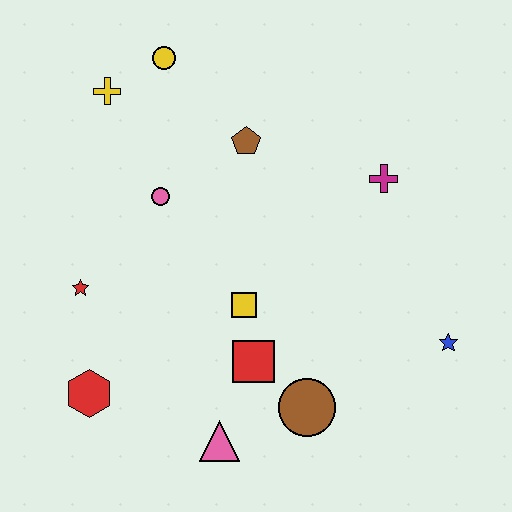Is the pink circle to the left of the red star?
No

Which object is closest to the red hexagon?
The red star is closest to the red hexagon.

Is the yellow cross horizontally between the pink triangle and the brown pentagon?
No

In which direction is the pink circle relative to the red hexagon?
The pink circle is above the red hexagon.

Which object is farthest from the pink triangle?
The yellow circle is farthest from the pink triangle.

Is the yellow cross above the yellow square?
Yes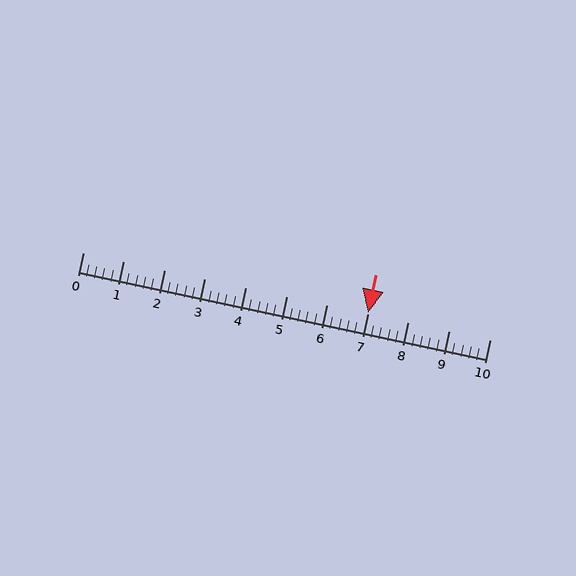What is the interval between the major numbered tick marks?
The major tick marks are spaced 1 units apart.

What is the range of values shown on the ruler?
The ruler shows values from 0 to 10.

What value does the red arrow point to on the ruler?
The red arrow points to approximately 7.0.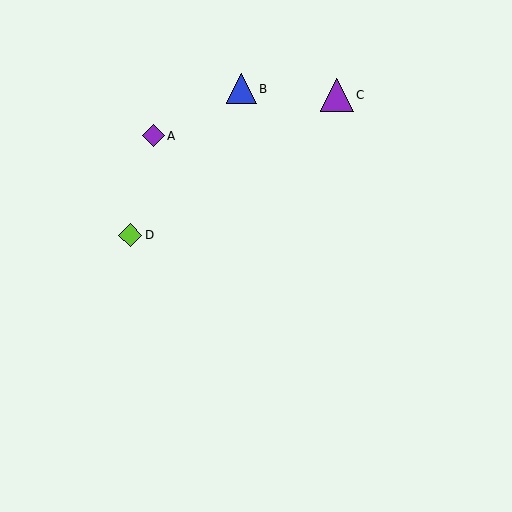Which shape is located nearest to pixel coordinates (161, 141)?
The purple diamond (labeled A) at (153, 136) is nearest to that location.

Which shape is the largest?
The purple triangle (labeled C) is the largest.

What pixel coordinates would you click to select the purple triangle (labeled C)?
Click at (337, 95) to select the purple triangle C.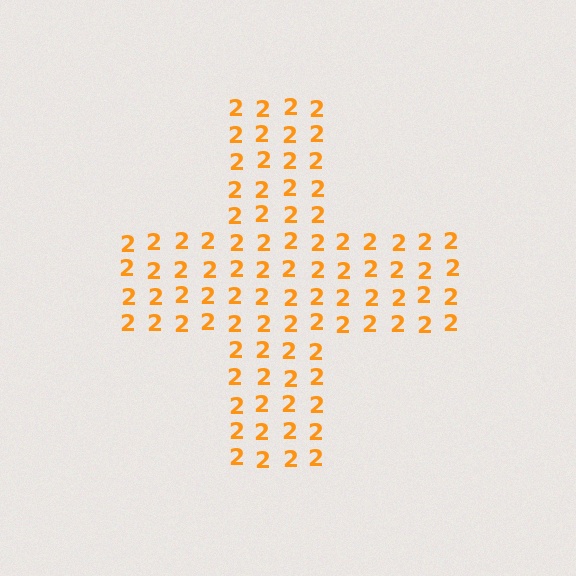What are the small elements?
The small elements are digit 2's.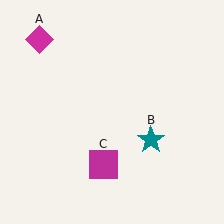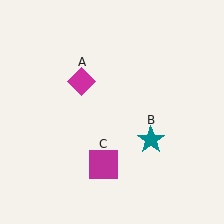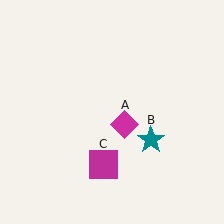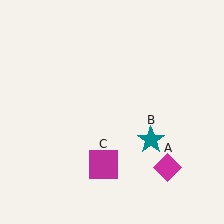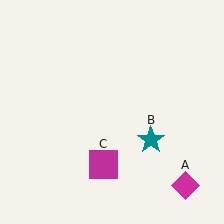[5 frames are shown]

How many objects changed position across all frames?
1 object changed position: magenta diamond (object A).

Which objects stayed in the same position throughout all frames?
Teal star (object B) and magenta square (object C) remained stationary.